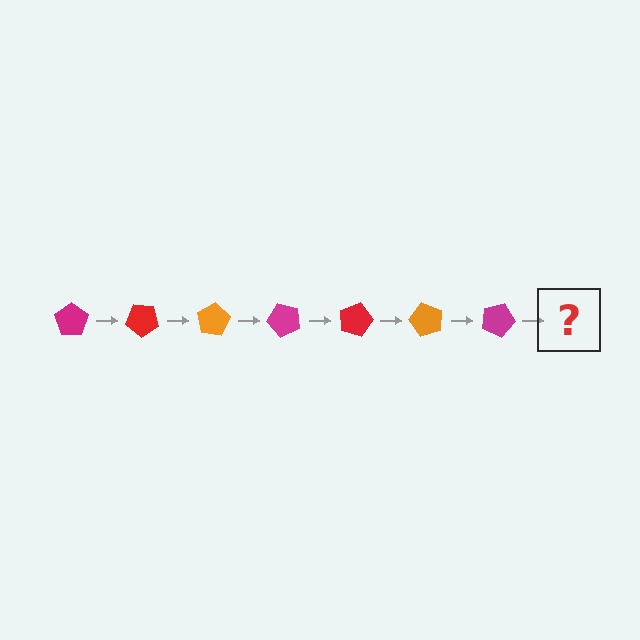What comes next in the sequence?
The next element should be a red pentagon, rotated 280 degrees from the start.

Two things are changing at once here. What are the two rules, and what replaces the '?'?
The two rules are that it rotates 40 degrees each step and the color cycles through magenta, red, and orange. The '?' should be a red pentagon, rotated 280 degrees from the start.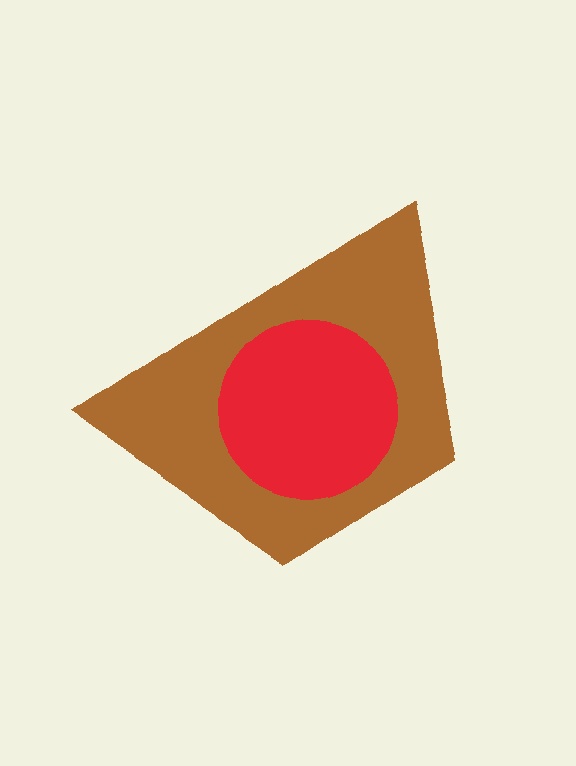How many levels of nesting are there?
2.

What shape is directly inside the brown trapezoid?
The red circle.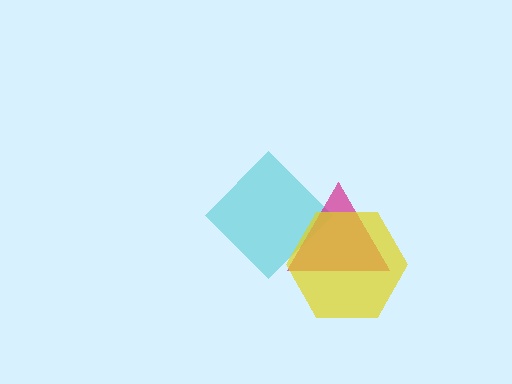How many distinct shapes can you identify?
There are 3 distinct shapes: a cyan diamond, a magenta triangle, a yellow hexagon.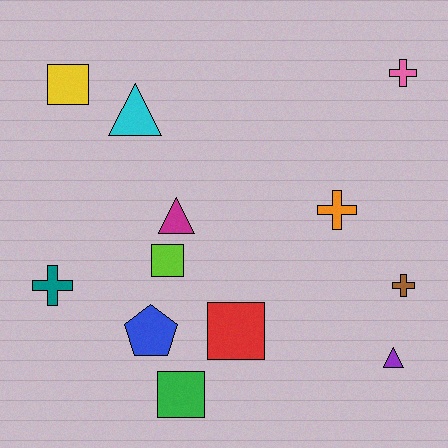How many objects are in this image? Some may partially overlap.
There are 12 objects.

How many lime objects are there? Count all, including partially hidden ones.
There is 1 lime object.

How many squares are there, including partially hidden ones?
There are 4 squares.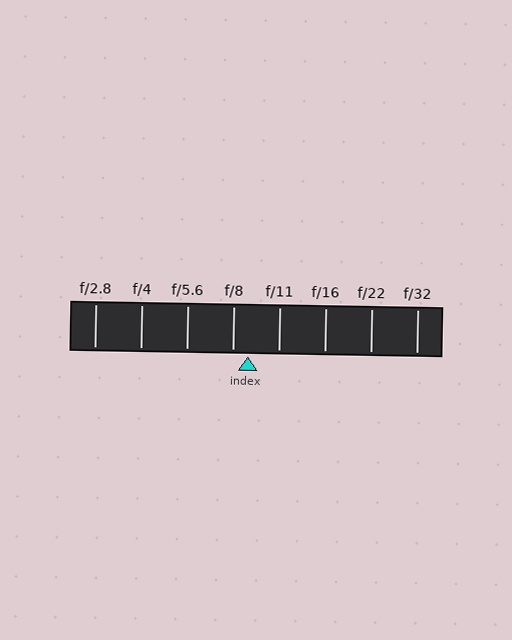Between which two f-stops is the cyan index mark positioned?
The index mark is between f/8 and f/11.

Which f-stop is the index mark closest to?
The index mark is closest to f/8.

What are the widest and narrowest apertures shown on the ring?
The widest aperture shown is f/2.8 and the narrowest is f/32.